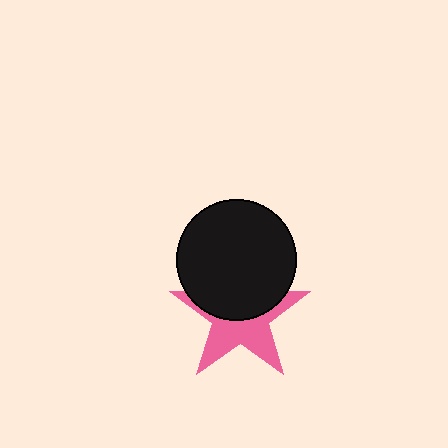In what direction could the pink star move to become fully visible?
The pink star could move down. That would shift it out from behind the black circle entirely.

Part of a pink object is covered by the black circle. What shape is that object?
It is a star.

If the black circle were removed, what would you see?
You would see the complete pink star.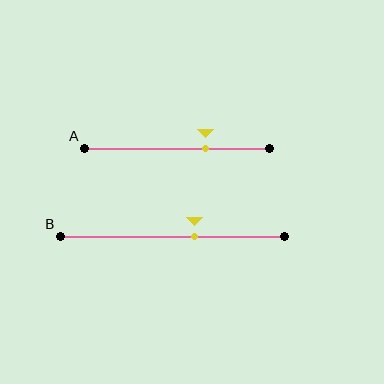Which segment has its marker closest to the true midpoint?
Segment B has its marker closest to the true midpoint.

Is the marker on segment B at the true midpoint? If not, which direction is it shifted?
No, the marker on segment B is shifted to the right by about 10% of the segment length.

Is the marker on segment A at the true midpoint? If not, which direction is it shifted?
No, the marker on segment A is shifted to the right by about 15% of the segment length.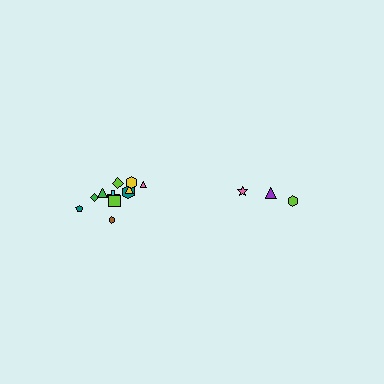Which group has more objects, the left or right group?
The left group.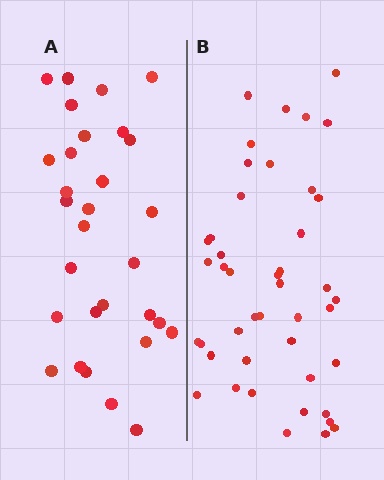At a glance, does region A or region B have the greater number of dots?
Region B (the right region) has more dots.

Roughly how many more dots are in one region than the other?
Region B has approximately 15 more dots than region A.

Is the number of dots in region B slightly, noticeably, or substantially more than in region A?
Region B has substantially more. The ratio is roughly 1.5 to 1.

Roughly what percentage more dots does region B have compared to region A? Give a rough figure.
About 45% more.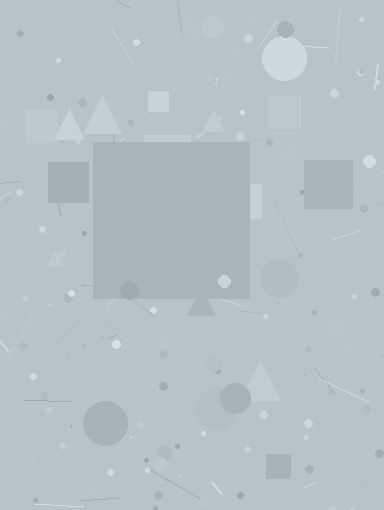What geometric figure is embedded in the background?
A square is embedded in the background.